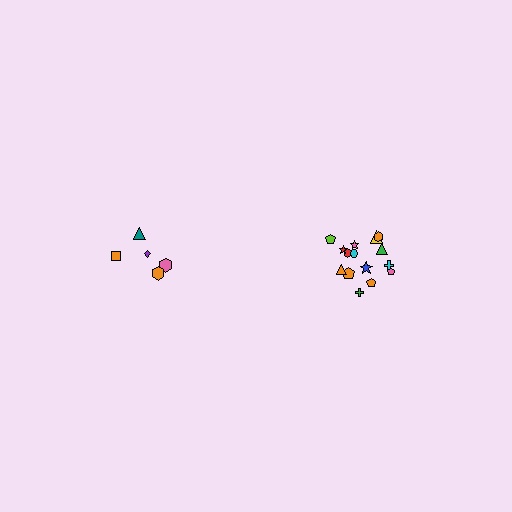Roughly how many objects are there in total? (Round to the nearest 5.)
Roughly 20 objects in total.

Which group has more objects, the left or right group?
The right group.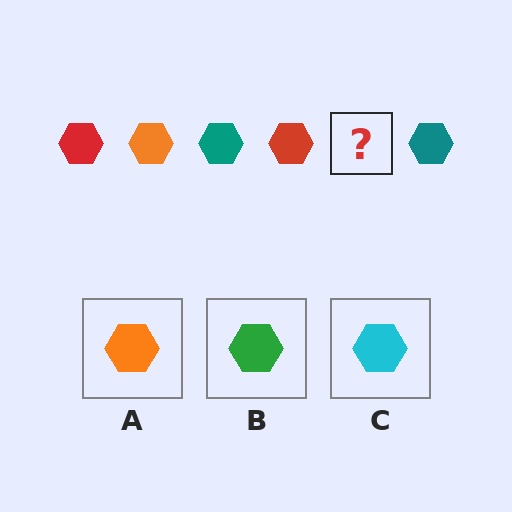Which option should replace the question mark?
Option A.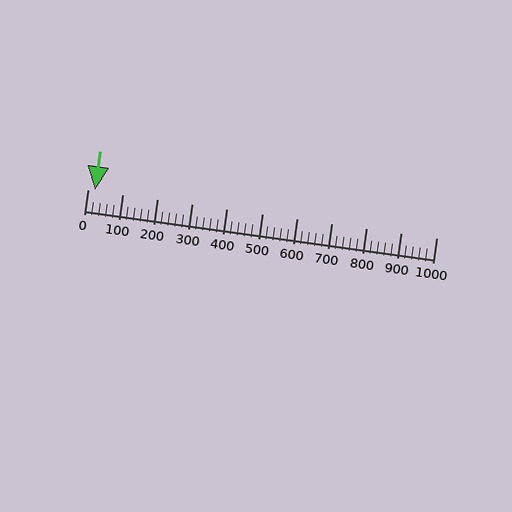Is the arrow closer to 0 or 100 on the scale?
The arrow is closer to 0.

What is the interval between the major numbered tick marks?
The major tick marks are spaced 100 units apart.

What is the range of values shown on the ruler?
The ruler shows values from 0 to 1000.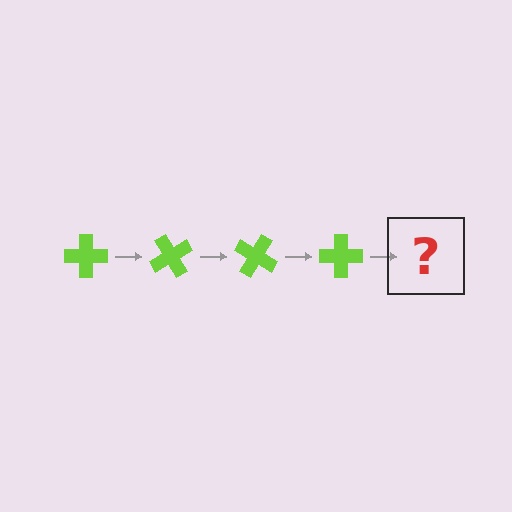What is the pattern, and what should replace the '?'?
The pattern is that the cross rotates 60 degrees each step. The '?' should be a lime cross rotated 240 degrees.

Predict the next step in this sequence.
The next step is a lime cross rotated 240 degrees.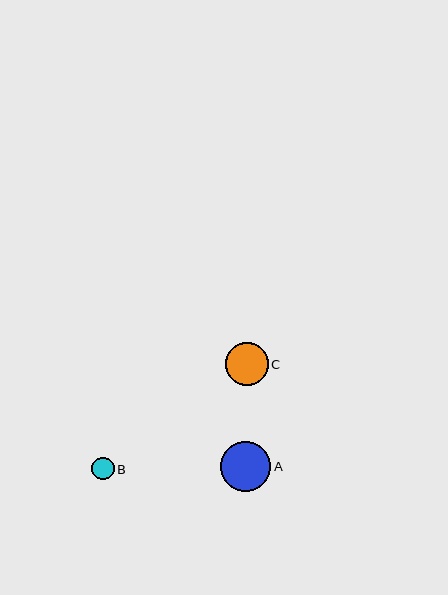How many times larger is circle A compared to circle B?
Circle A is approximately 2.2 times the size of circle B.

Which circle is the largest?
Circle A is the largest with a size of approximately 50 pixels.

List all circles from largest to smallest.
From largest to smallest: A, C, B.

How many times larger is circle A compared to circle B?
Circle A is approximately 2.2 times the size of circle B.